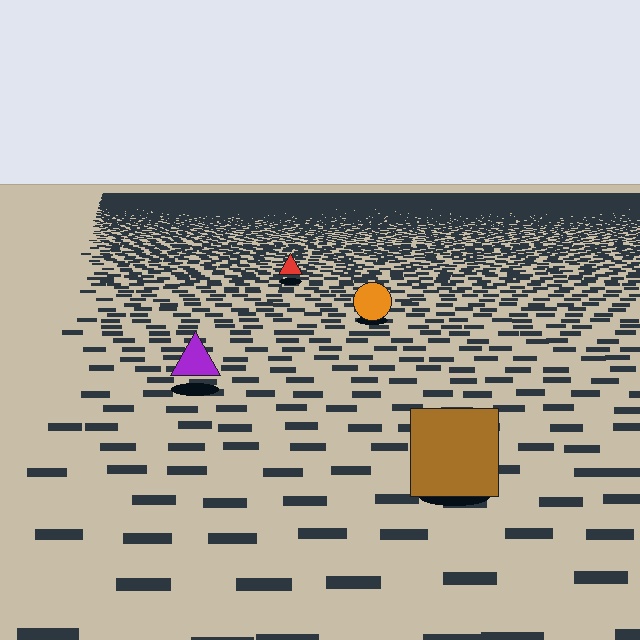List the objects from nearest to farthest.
From nearest to farthest: the brown square, the purple triangle, the orange circle, the red triangle.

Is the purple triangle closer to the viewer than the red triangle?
Yes. The purple triangle is closer — you can tell from the texture gradient: the ground texture is coarser near it.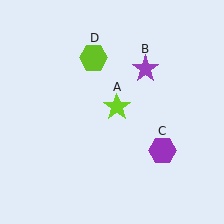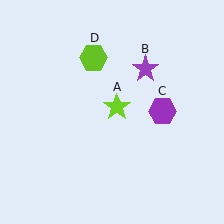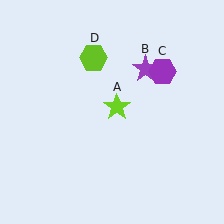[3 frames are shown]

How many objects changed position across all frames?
1 object changed position: purple hexagon (object C).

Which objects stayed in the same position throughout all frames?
Lime star (object A) and purple star (object B) and lime hexagon (object D) remained stationary.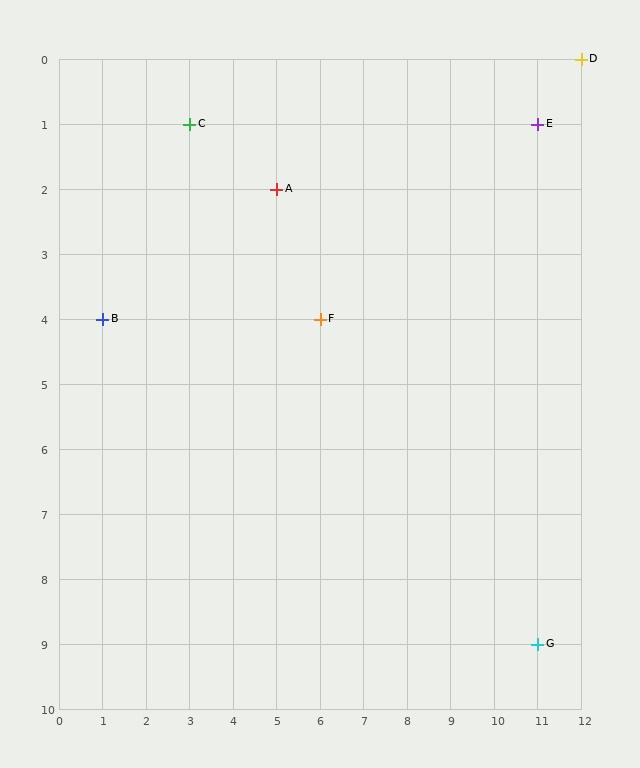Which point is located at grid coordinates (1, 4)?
Point B is at (1, 4).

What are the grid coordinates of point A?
Point A is at grid coordinates (5, 2).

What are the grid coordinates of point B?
Point B is at grid coordinates (1, 4).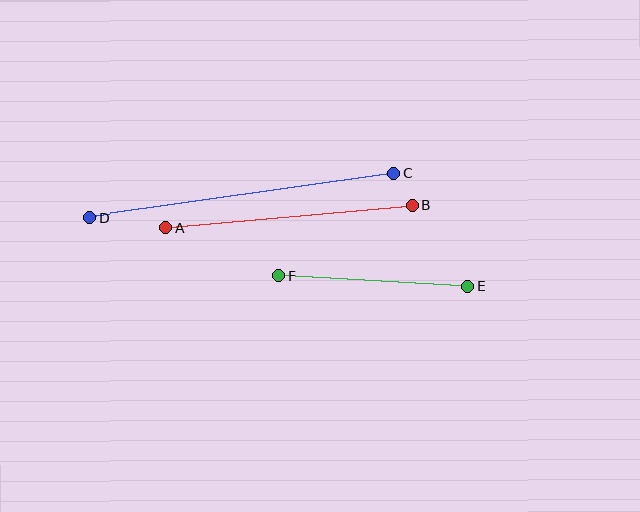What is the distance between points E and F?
The distance is approximately 190 pixels.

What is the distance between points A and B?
The distance is approximately 247 pixels.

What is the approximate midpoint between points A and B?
The midpoint is at approximately (289, 217) pixels.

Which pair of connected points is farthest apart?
Points C and D are farthest apart.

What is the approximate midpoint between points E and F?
The midpoint is at approximately (373, 281) pixels.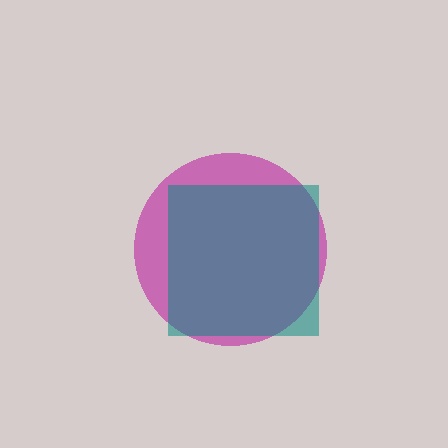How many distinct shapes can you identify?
There are 2 distinct shapes: a magenta circle, a teal square.